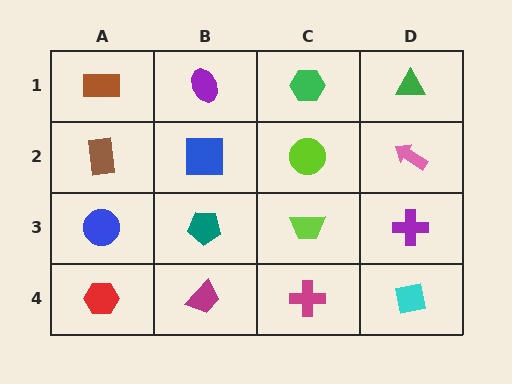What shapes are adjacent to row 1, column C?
A lime circle (row 2, column C), a purple ellipse (row 1, column B), a green triangle (row 1, column D).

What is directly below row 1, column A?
A brown rectangle.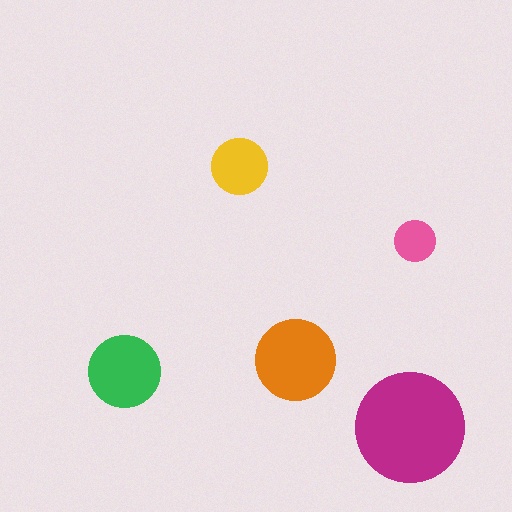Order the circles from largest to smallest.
the magenta one, the orange one, the green one, the yellow one, the pink one.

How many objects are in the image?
There are 5 objects in the image.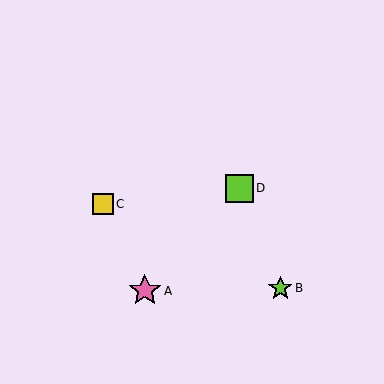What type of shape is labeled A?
Shape A is a pink star.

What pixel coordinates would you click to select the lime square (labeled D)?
Click at (239, 188) to select the lime square D.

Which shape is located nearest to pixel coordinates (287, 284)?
The lime star (labeled B) at (281, 288) is nearest to that location.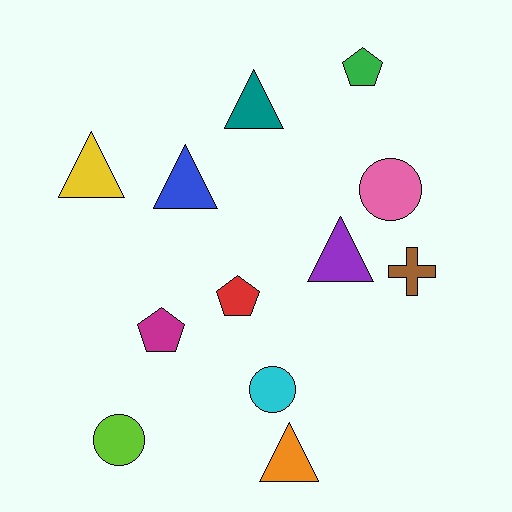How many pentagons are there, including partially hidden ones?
There are 3 pentagons.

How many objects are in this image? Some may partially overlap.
There are 12 objects.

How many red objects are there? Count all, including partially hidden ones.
There is 1 red object.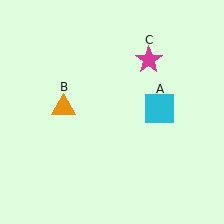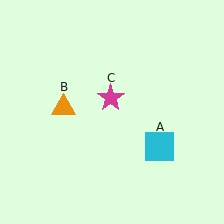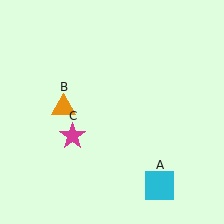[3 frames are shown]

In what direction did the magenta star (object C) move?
The magenta star (object C) moved down and to the left.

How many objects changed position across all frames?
2 objects changed position: cyan square (object A), magenta star (object C).